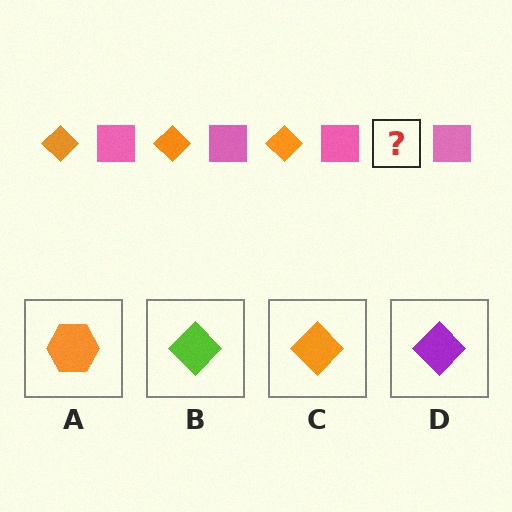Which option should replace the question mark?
Option C.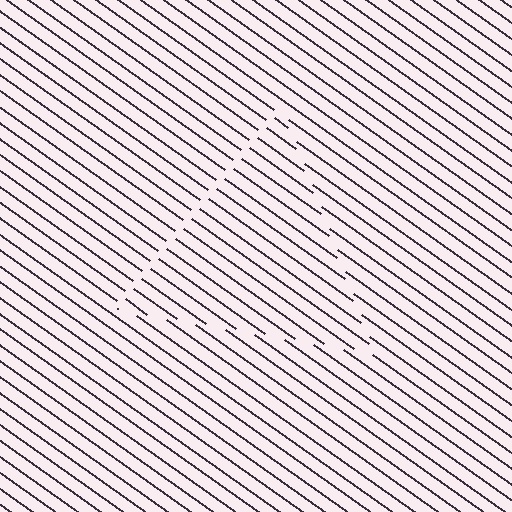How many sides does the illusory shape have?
3 sides — the line-ends trace a triangle.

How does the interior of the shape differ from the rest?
The interior of the shape contains the same grating, shifted by half a period — the contour is defined by the phase discontinuity where line-ends from the inner and outer gratings abut.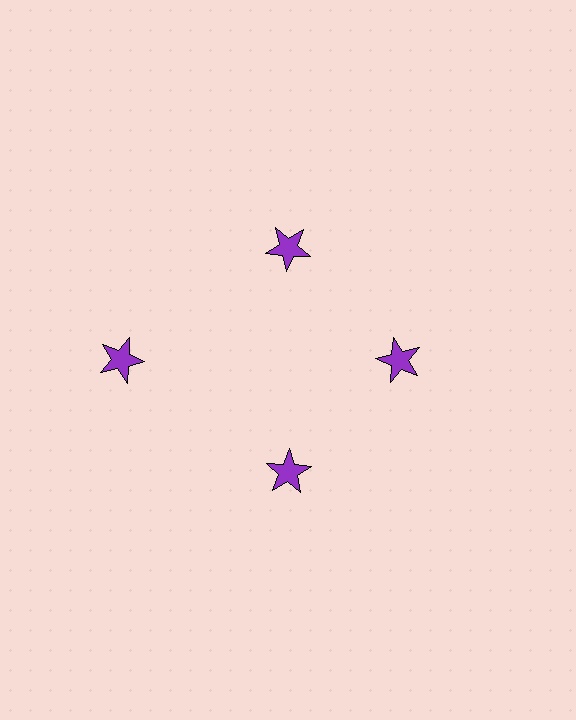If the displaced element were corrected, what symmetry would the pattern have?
It would have 4-fold rotational symmetry — the pattern would map onto itself every 90 degrees.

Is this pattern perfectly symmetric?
No. The 4 purple stars are arranged in a ring, but one element near the 9 o'clock position is pushed outward from the center, breaking the 4-fold rotational symmetry.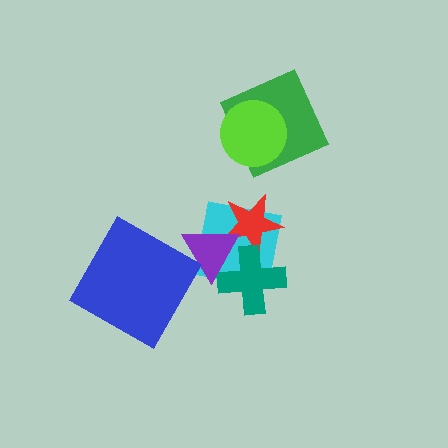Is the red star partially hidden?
Yes, it is partially covered by another shape.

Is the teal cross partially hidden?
Yes, it is partially covered by another shape.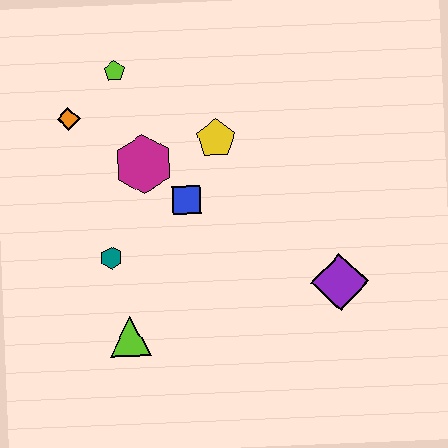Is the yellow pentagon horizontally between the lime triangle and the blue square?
No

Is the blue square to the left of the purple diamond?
Yes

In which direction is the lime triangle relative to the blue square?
The lime triangle is below the blue square.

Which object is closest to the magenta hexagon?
The blue square is closest to the magenta hexagon.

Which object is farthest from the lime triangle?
The lime pentagon is farthest from the lime triangle.